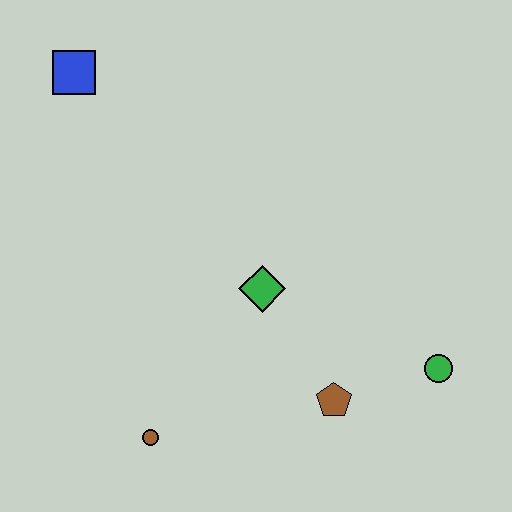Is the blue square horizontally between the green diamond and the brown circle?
No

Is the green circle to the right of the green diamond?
Yes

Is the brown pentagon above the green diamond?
No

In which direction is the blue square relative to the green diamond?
The blue square is above the green diamond.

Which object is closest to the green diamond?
The brown pentagon is closest to the green diamond.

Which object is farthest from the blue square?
The green circle is farthest from the blue square.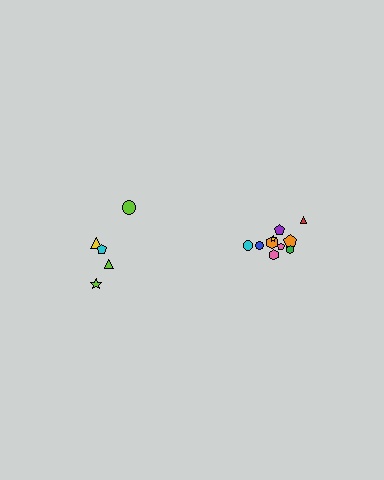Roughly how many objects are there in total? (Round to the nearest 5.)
Roughly 15 objects in total.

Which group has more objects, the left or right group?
The right group.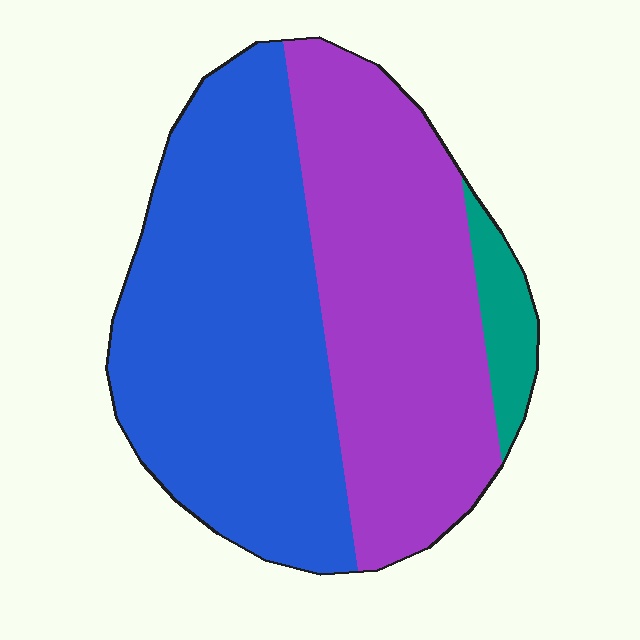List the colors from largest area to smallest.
From largest to smallest: blue, purple, teal.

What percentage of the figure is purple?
Purple covers about 45% of the figure.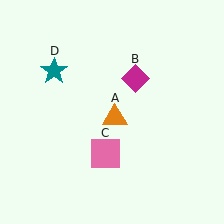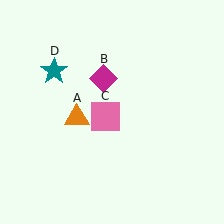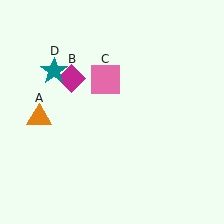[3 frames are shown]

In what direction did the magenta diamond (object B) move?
The magenta diamond (object B) moved left.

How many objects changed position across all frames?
3 objects changed position: orange triangle (object A), magenta diamond (object B), pink square (object C).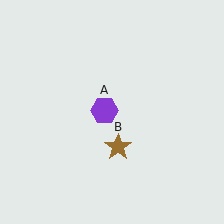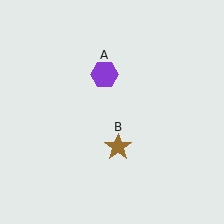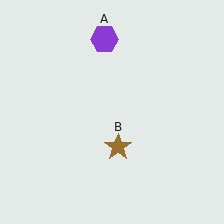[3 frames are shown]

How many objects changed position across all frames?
1 object changed position: purple hexagon (object A).